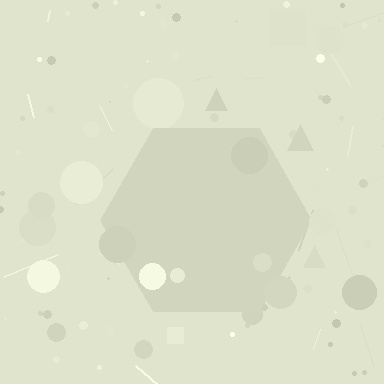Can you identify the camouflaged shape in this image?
The camouflaged shape is a hexagon.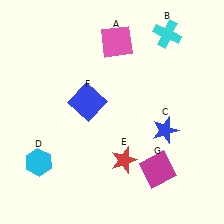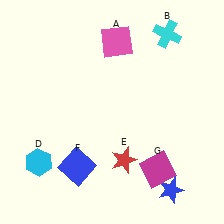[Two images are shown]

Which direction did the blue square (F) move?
The blue square (F) moved down.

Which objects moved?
The objects that moved are: the blue star (C), the blue square (F).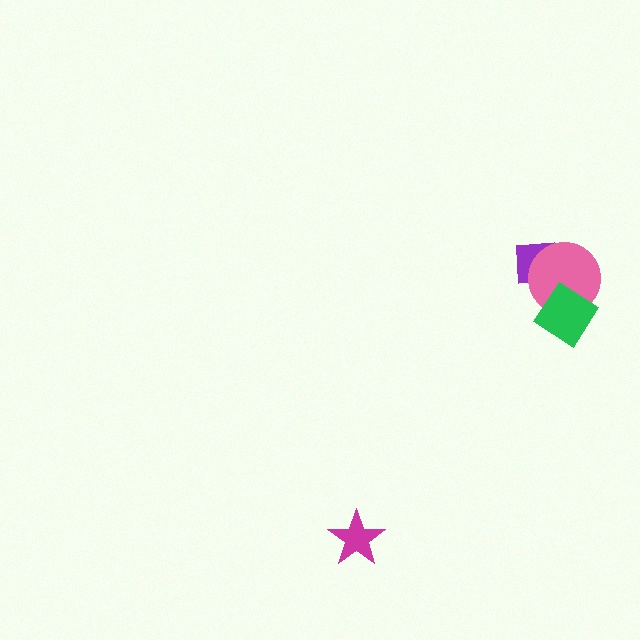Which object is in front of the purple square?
The pink circle is in front of the purple square.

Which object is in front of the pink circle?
The green diamond is in front of the pink circle.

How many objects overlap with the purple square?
1 object overlaps with the purple square.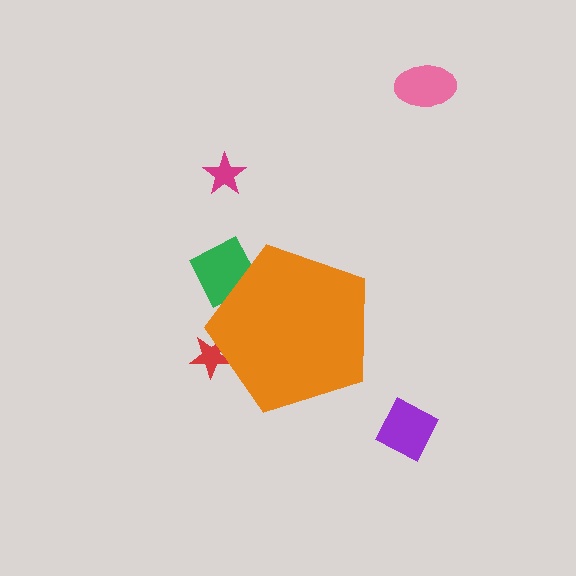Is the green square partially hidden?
Yes, the green square is partially hidden behind the orange pentagon.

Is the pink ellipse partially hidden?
No, the pink ellipse is fully visible.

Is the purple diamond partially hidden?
No, the purple diamond is fully visible.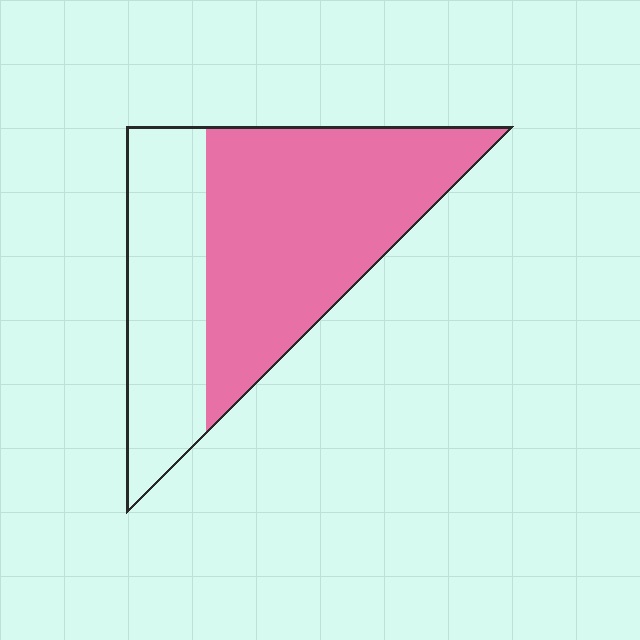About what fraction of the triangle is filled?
About five eighths (5/8).